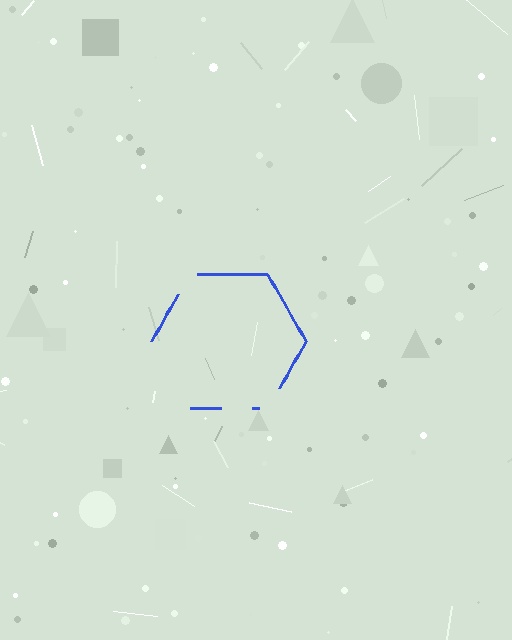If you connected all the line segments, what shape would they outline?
They would outline a hexagon.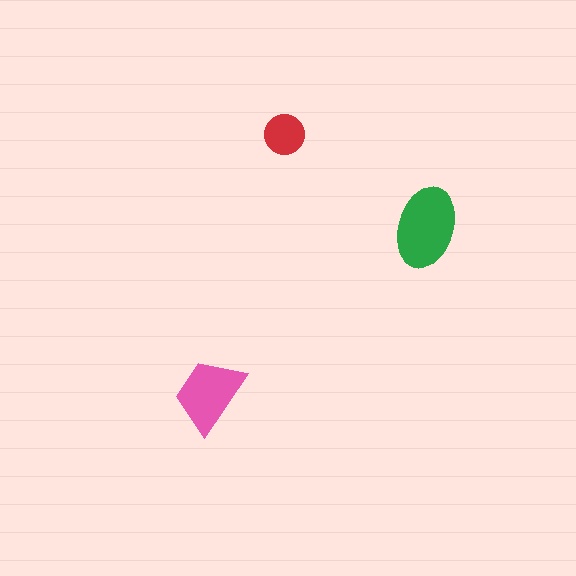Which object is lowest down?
The pink trapezoid is bottommost.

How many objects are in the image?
There are 3 objects in the image.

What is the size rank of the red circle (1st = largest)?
3rd.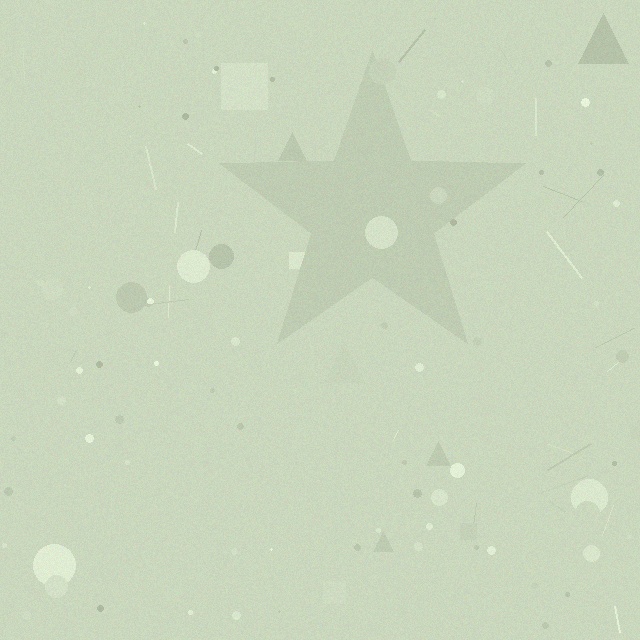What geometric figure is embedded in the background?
A star is embedded in the background.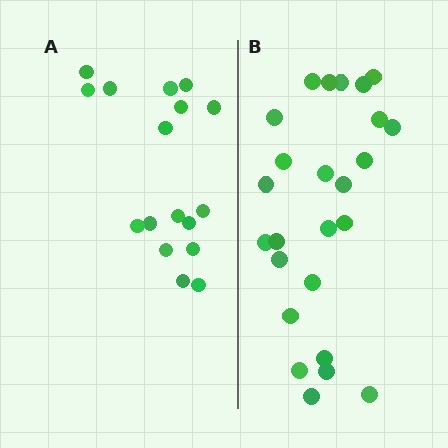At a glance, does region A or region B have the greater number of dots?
Region B (the right region) has more dots.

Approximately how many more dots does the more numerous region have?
Region B has roughly 8 or so more dots than region A.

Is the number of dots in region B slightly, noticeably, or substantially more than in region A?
Region B has substantially more. The ratio is roughly 1.5 to 1.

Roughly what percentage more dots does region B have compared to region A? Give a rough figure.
About 45% more.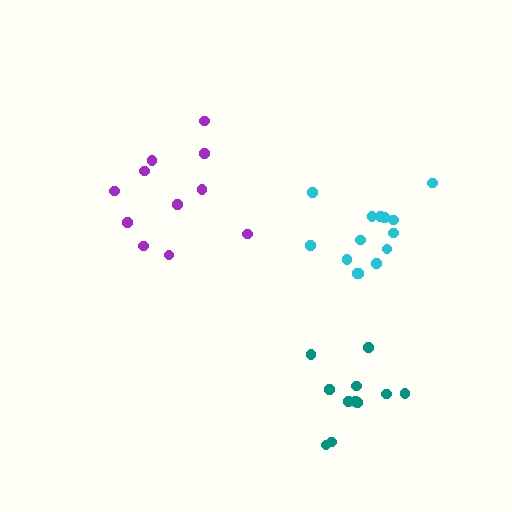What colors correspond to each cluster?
The clusters are colored: purple, teal, cyan.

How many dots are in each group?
Group 1: 11 dots, Group 2: 11 dots, Group 3: 14 dots (36 total).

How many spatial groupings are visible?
There are 3 spatial groupings.